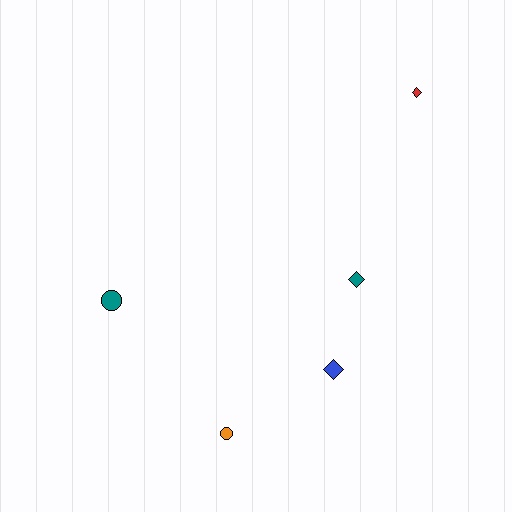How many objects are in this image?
There are 5 objects.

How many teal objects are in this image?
There are 2 teal objects.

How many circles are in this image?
There are 2 circles.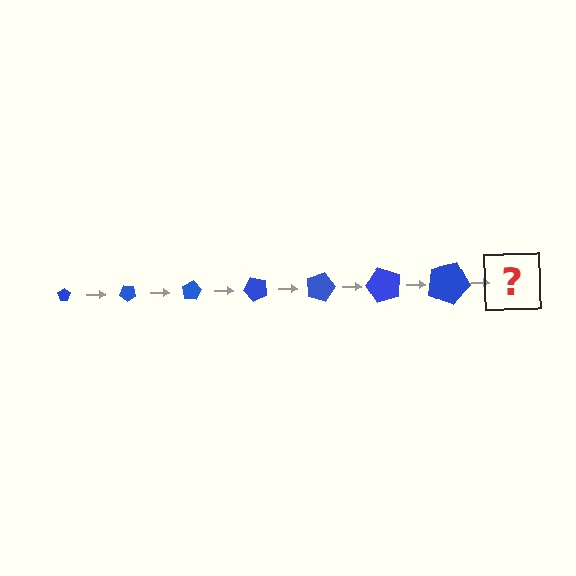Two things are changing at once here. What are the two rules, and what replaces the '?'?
The two rules are that the pentagon grows larger each step and it rotates 40 degrees each step. The '?' should be a pentagon, larger than the previous one and rotated 280 degrees from the start.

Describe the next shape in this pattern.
It should be a pentagon, larger than the previous one and rotated 280 degrees from the start.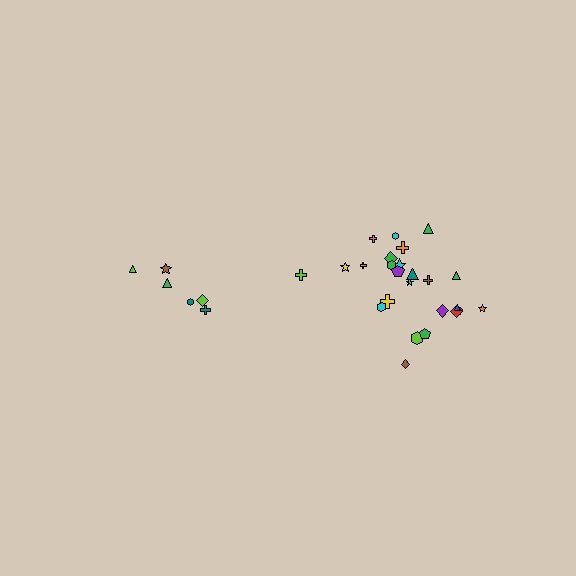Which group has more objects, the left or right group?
The right group.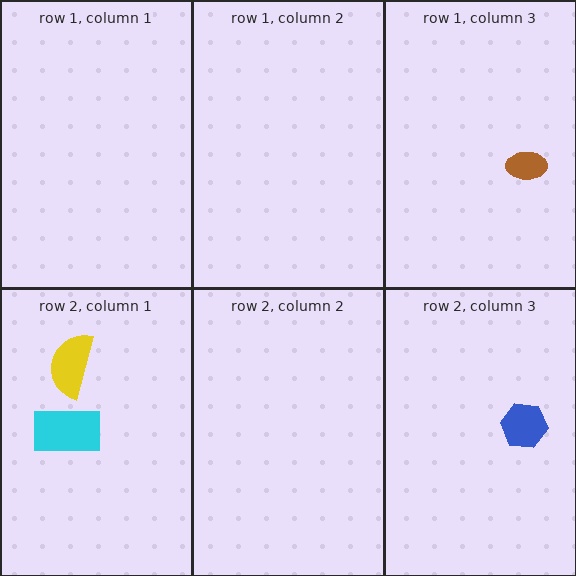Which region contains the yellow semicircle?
The row 2, column 1 region.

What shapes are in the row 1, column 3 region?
The brown ellipse.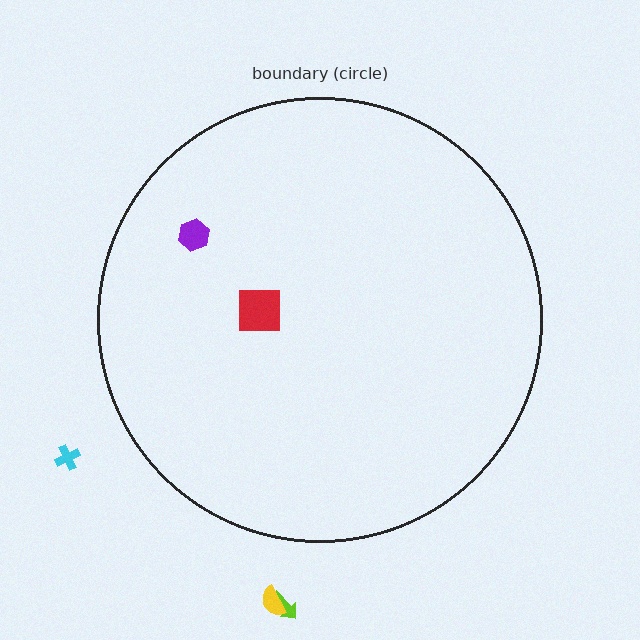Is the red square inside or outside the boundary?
Inside.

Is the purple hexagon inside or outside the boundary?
Inside.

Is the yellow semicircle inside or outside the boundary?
Outside.